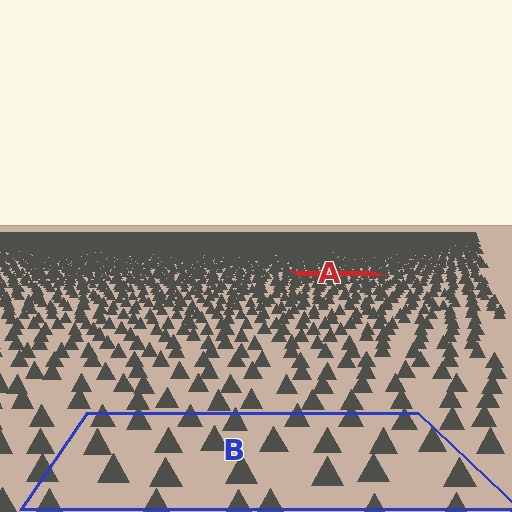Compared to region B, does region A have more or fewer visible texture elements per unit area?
Region A has more texture elements per unit area — they are packed more densely because it is farther away.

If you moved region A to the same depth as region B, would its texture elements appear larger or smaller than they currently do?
They would appear larger. At a closer depth, the same texture elements are projected at a bigger on-screen size.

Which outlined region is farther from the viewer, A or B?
Region A is farther from the viewer — the texture elements inside it appear smaller and more densely packed.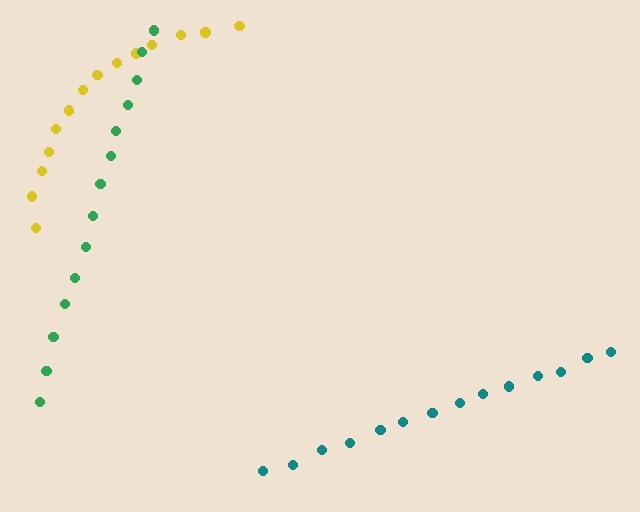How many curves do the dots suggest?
There are 3 distinct paths.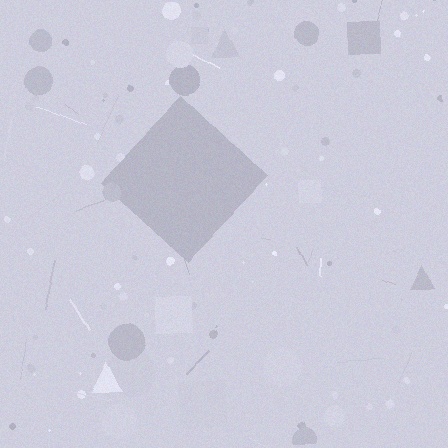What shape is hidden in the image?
A diamond is hidden in the image.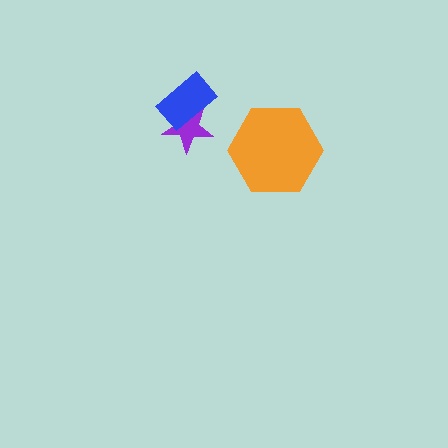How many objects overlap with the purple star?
1 object overlaps with the purple star.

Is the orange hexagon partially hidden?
No, no other shape covers it.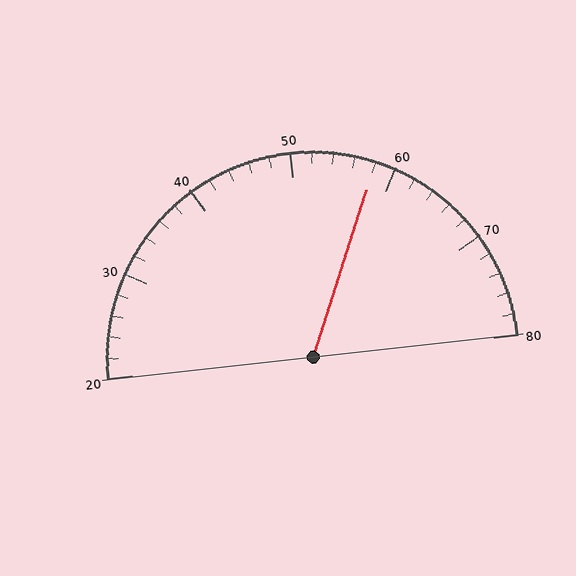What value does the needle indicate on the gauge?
The needle indicates approximately 58.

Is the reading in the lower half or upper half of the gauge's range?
The reading is in the upper half of the range (20 to 80).